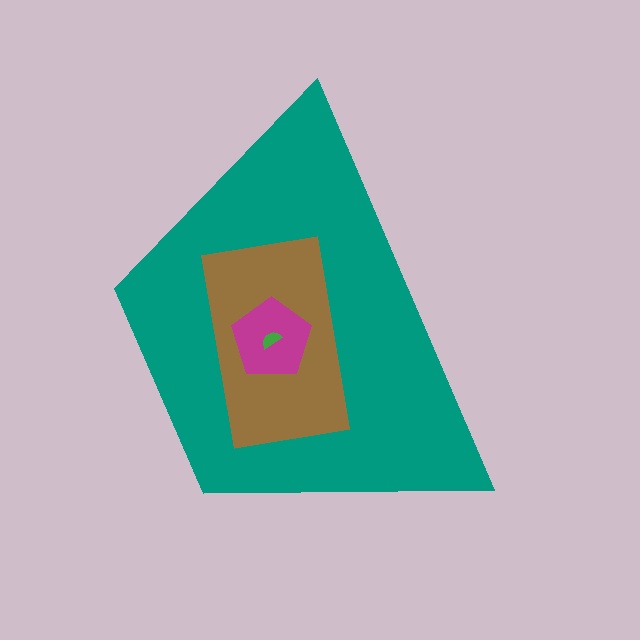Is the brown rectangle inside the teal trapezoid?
Yes.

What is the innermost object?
The green semicircle.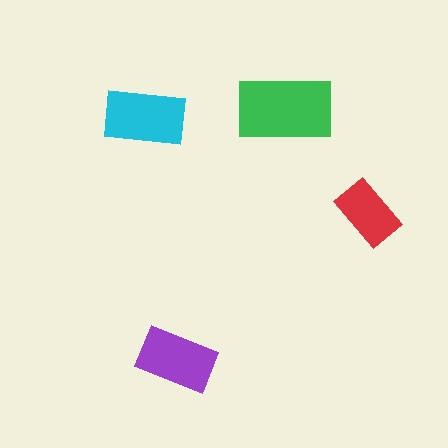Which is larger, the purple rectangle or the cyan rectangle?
The cyan one.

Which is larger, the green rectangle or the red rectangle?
The green one.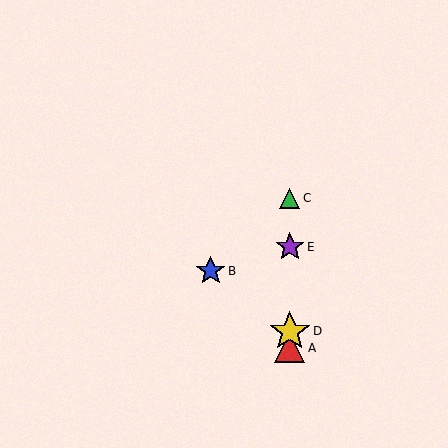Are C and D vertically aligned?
Yes, both are at x≈290.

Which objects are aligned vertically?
Objects A, C, D, E are aligned vertically.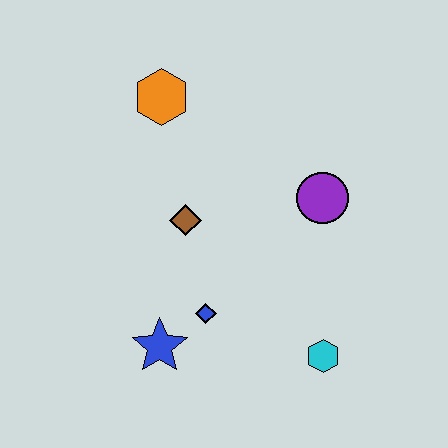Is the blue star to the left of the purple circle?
Yes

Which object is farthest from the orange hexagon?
The cyan hexagon is farthest from the orange hexagon.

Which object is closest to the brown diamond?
The blue diamond is closest to the brown diamond.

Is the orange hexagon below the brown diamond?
No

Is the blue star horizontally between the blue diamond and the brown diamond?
No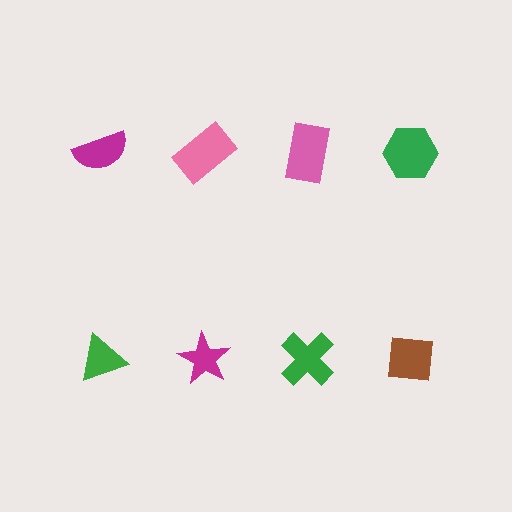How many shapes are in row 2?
4 shapes.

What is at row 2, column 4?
A brown square.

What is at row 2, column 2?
A magenta star.